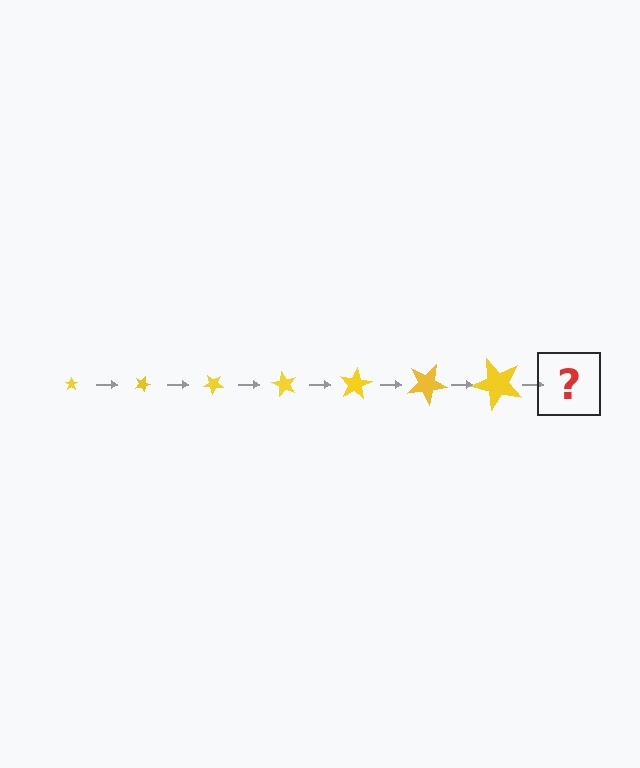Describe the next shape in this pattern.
It should be a star, larger than the previous one and rotated 140 degrees from the start.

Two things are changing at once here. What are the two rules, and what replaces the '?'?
The two rules are that the star grows larger each step and it rotates 20 degrees each step. The '?' should be a star, larger than the previous one and rotated 140 degrees from the start.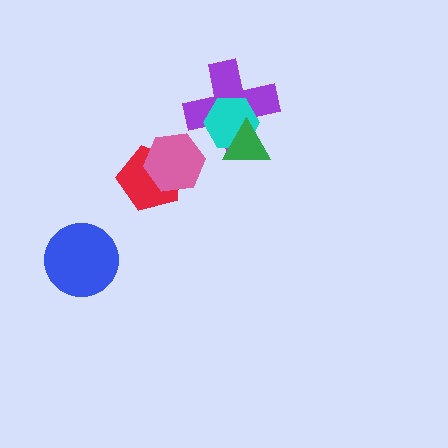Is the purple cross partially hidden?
Yes, it is partially covered by another shape.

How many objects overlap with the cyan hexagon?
2 objects overlap with the cyan hexagon.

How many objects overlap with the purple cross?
2 objects overlap with the purple cross.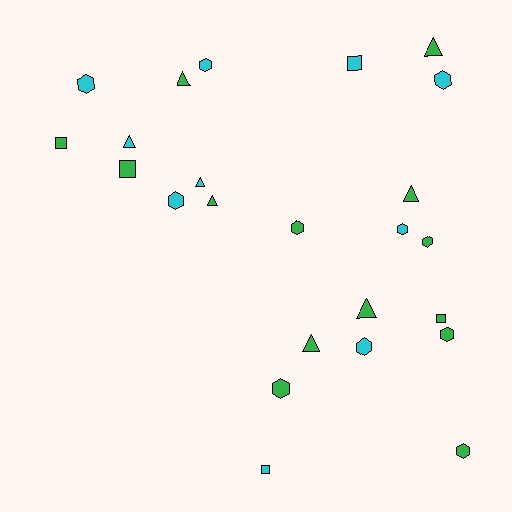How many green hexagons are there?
There are 5 green hexagons.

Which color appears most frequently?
Green, with 14 objects.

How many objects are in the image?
There are 24 objects.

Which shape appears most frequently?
Hexagon, with 11 objects.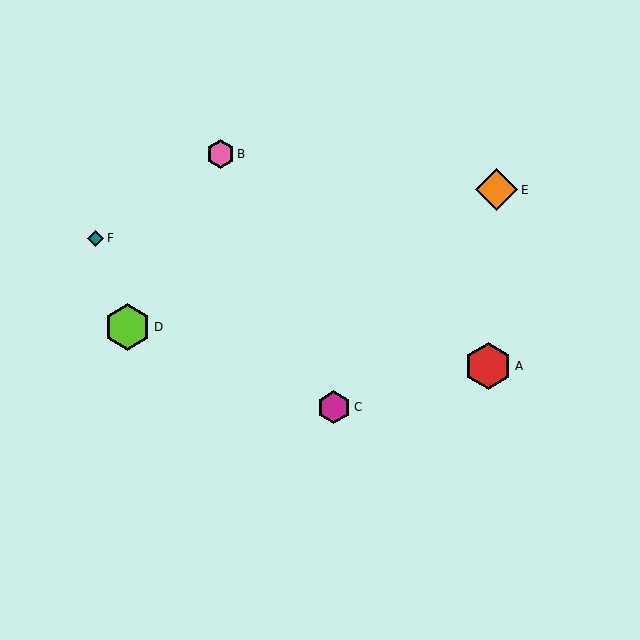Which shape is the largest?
The red hexagon (labeled A) is the largest.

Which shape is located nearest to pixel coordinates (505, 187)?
The orange diamond (labeled E) at (496, 190) is nearest to that location.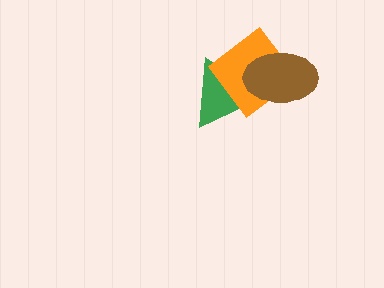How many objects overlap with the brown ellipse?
2 objects overlap with the brown ellipse.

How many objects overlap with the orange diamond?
2 objects overlap with the orange diamond.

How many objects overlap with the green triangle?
2 objects overlap with the green triangle.